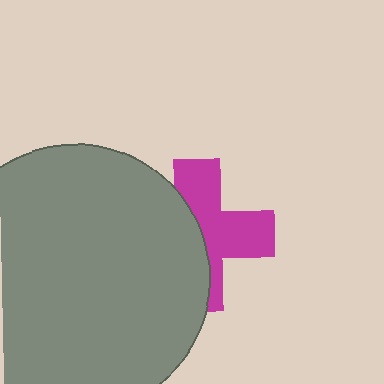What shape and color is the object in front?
The object in front is a gray circle.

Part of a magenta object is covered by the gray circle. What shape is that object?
It is a cross.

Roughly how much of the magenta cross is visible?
About half of it is visible (roughly 52%).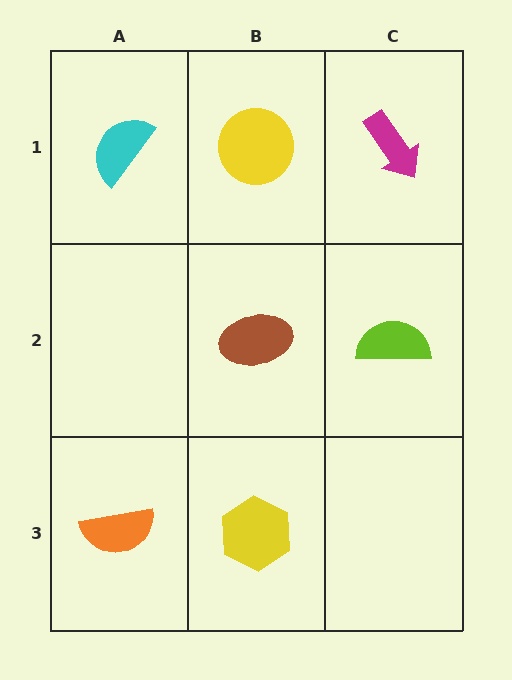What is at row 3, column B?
A yellow hexagon.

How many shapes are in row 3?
2 shapes.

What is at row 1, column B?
A yellow circle.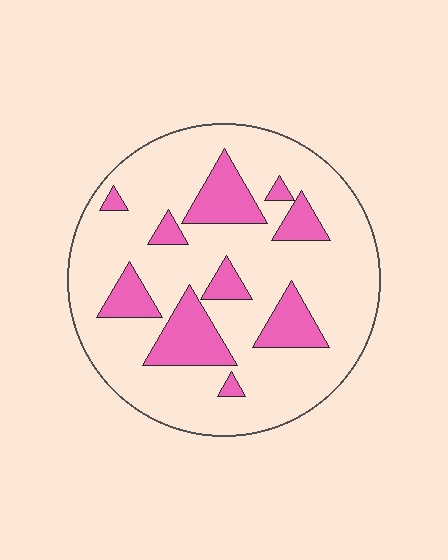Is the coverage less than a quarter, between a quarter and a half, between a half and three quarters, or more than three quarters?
Less than a quarter.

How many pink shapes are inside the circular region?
10.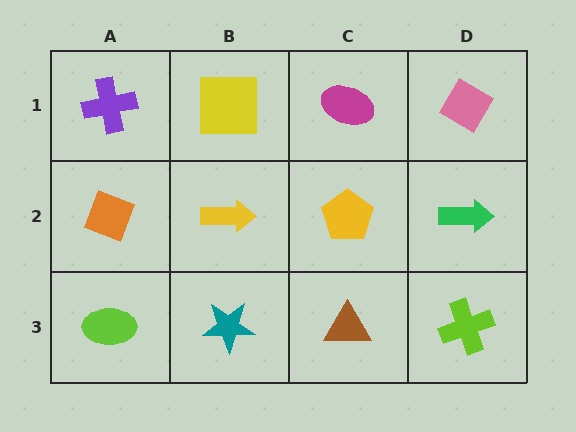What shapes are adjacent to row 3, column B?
A yellow arrow (row 2, column B), a lime ellipse (row 3, column A), a brown triangle (row 3, column C).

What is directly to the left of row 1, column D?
A magenta ellipse.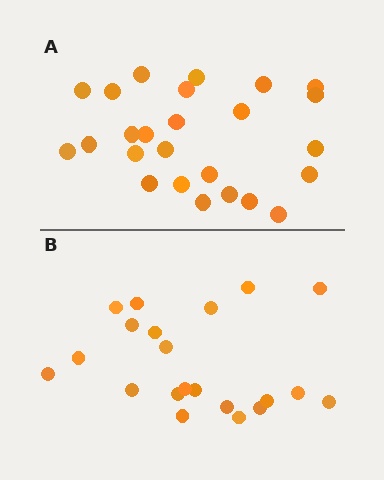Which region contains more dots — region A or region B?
Region A (the top region) has more dots.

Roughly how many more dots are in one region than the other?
Region A has about 4 more dots than region B.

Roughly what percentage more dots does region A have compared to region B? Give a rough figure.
About 20% more.